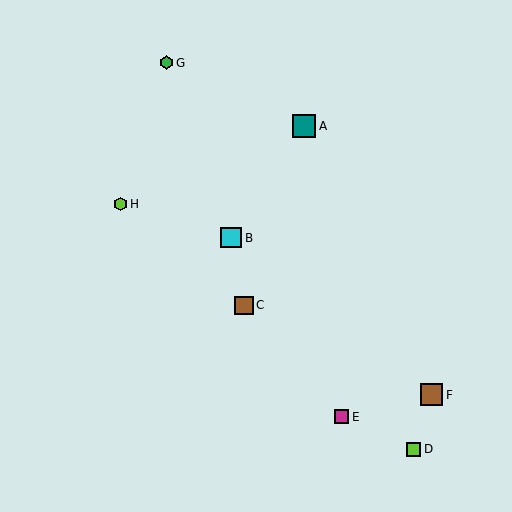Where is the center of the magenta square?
The center of the magenta square is at (342, 417).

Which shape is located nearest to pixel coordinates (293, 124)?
The teal square (labeled A) at (304, 126) is nearest to that location.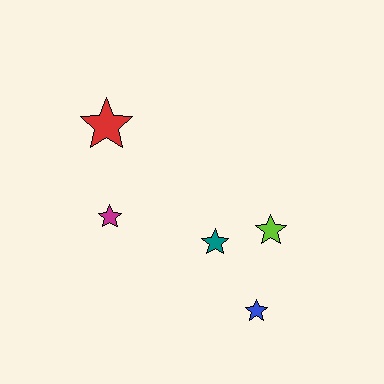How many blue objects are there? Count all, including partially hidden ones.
There is 1 blue object.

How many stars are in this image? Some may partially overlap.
There are 5 stars.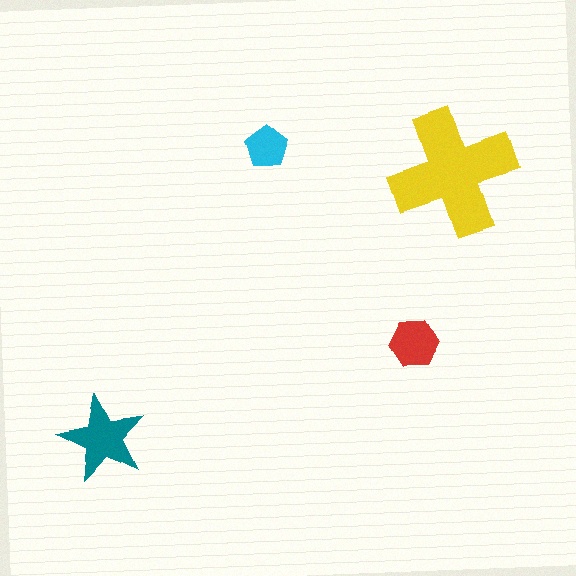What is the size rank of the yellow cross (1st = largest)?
1st.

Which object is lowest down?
The teal star is bottommost.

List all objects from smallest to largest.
The cyan pentagon, the red hexagon, the teal star, the yellow cross.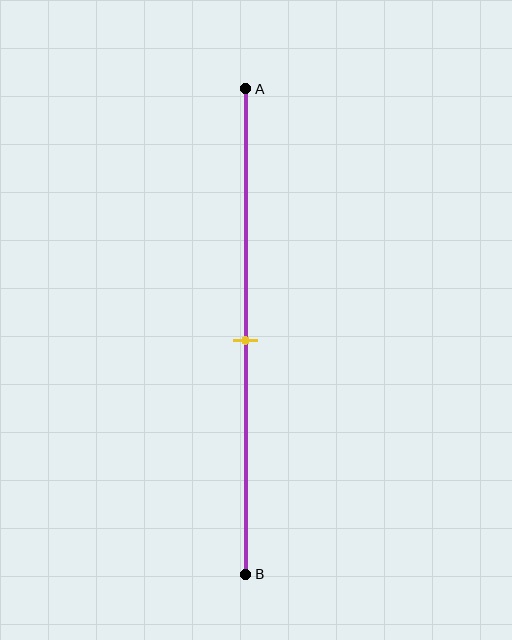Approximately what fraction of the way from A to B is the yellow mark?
The yellow mark is approximately 50% of the way from A to B.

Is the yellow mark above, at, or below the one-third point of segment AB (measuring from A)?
The yellow mark is below the one-third point of segment AB.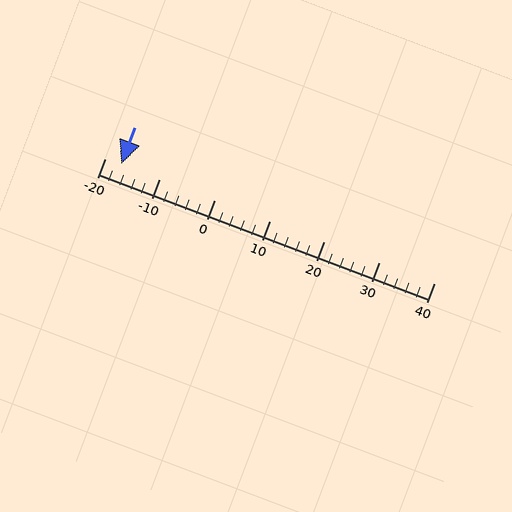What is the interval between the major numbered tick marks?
The major tick marks are spaced 10 units apart.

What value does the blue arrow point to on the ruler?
The blue arrow points to approximately -17.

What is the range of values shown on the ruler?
The ruler shows values from -20 to 40.